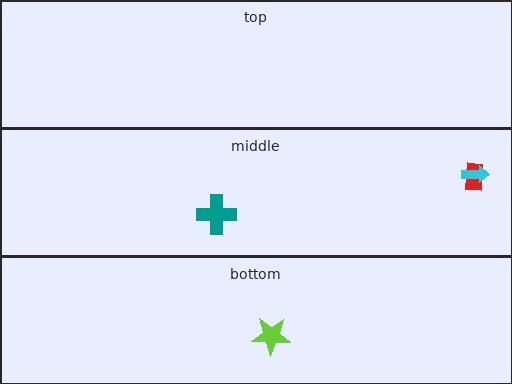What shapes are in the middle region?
The teal cross, the red rectangle, the cyan arrow.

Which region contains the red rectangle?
The middle region.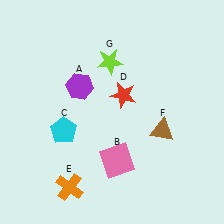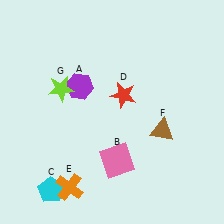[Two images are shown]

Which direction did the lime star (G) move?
The lime star (G) moved left.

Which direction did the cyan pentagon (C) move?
The cyan pentagon (C) moved down.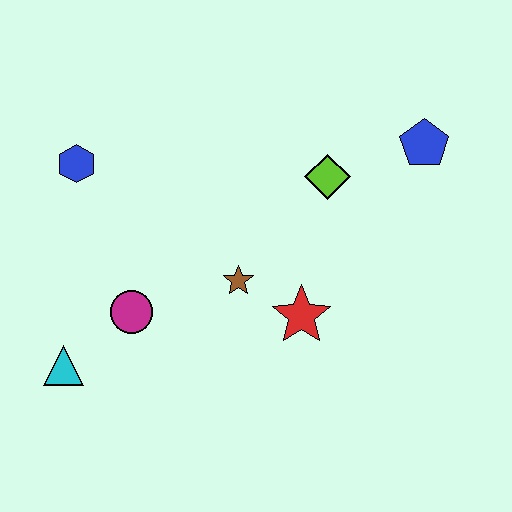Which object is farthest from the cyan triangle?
The blue pentagon is farthest from the cyan triangle.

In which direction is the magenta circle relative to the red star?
The magenta circle is to the left of the red star.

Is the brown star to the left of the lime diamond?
Yes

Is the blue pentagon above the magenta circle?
Yes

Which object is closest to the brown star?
The red star is closest to the brown star.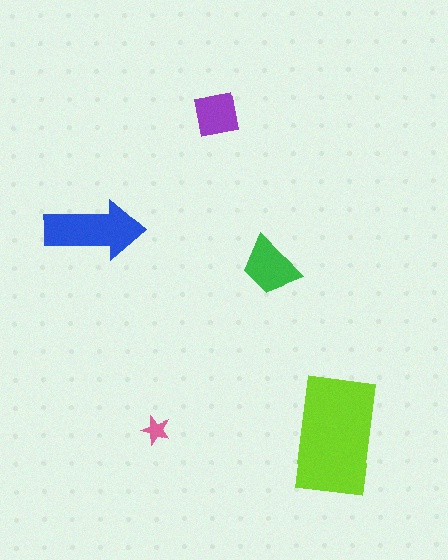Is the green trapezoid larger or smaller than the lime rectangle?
Smaller.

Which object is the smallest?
The pink star.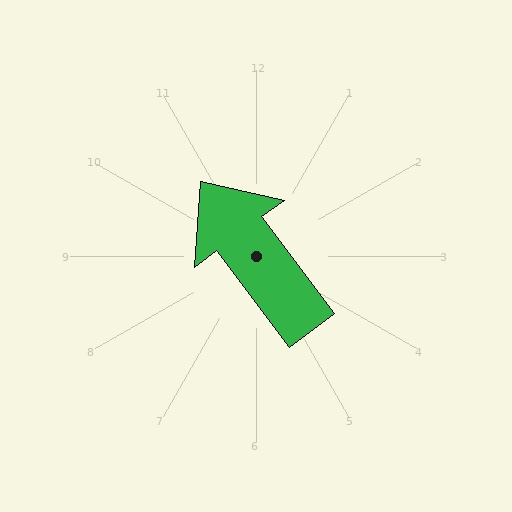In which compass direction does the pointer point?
Northwest.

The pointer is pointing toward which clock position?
Roughly 11 o'clock.